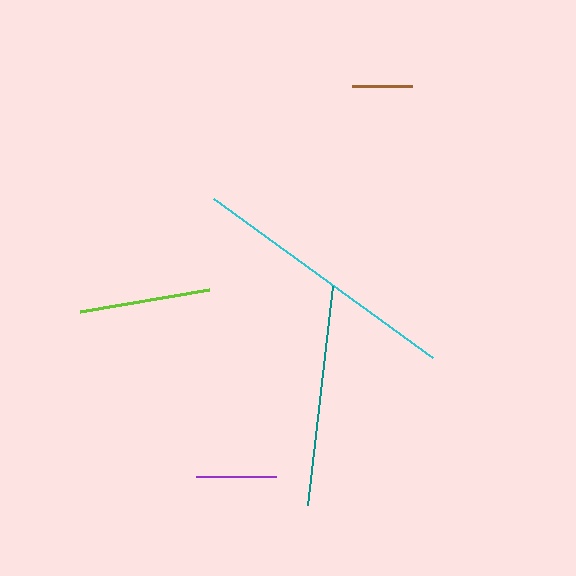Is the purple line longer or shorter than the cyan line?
The cyan line is longer than the purple line.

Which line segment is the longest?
The cyan line is the longest at approximately 271 pixels.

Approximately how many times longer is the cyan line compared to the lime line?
The cyan line is approximately 2.1 times the length of the lime line.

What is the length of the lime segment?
The lime segment is approximately 132 pixels long.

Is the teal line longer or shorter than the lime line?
The teal line is longer than the lime line.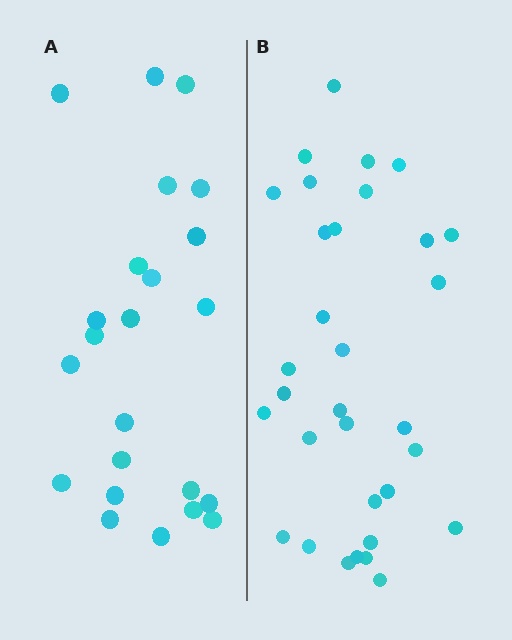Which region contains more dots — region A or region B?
Region B (the right region) has more dots.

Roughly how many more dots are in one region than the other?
Region B has roughly 8 or so more dots than region A.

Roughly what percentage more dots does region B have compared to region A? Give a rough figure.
About 40% more.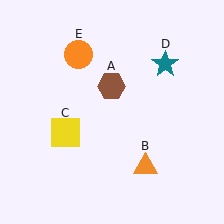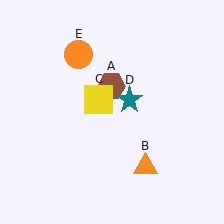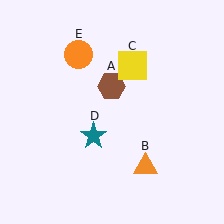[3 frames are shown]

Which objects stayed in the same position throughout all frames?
Brown hexagon (object A) and orange triangle (object B) and orange circle (object E) remained stationary.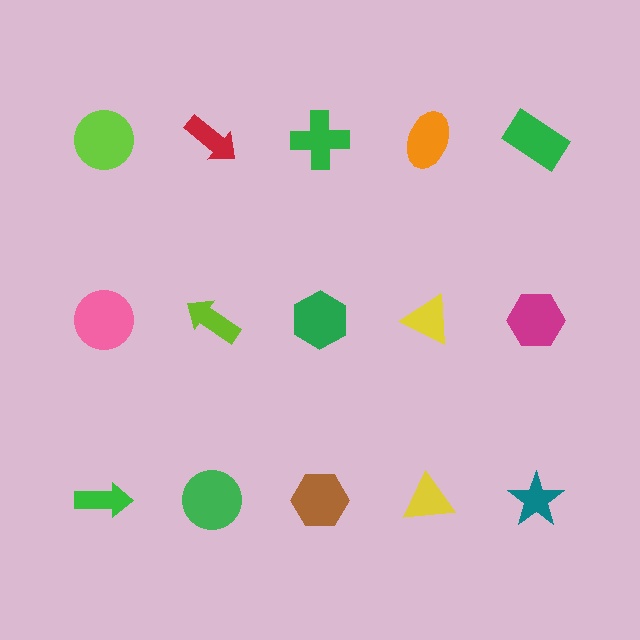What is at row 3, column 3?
A brown hexagon.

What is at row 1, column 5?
A green rectangle.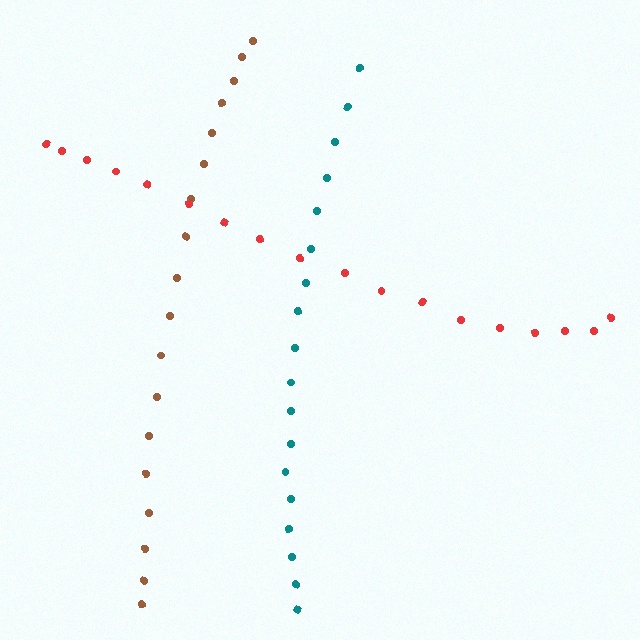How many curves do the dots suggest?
There are 3 distinct paths.